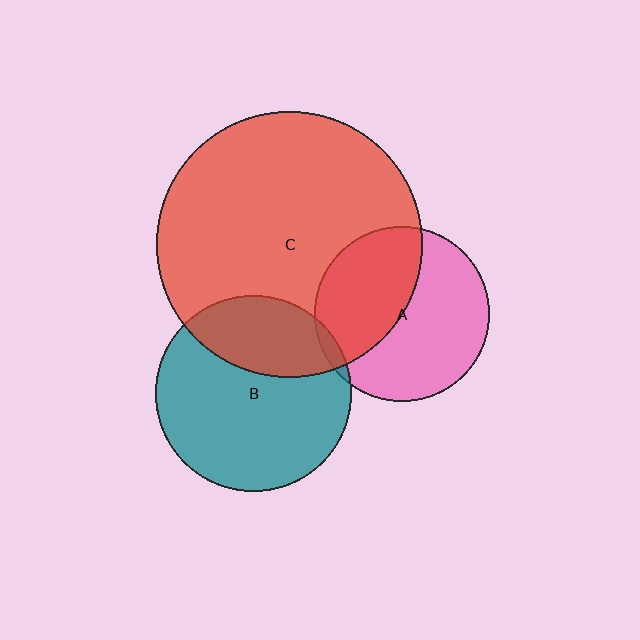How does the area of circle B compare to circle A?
Approximately 1.3 times.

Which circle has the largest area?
Circle C (red).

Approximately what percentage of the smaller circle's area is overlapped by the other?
Approximately 5%.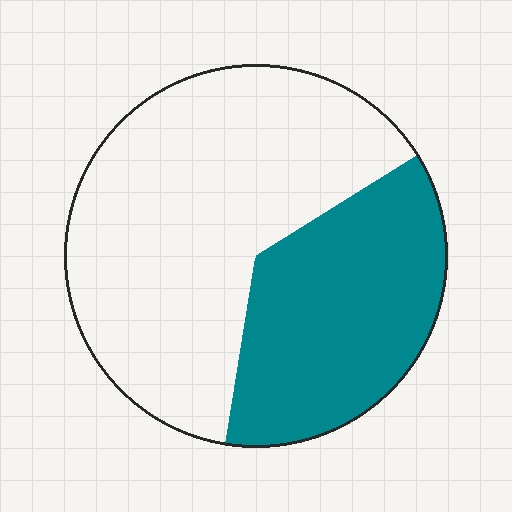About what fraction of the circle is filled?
About three eighths (3/8).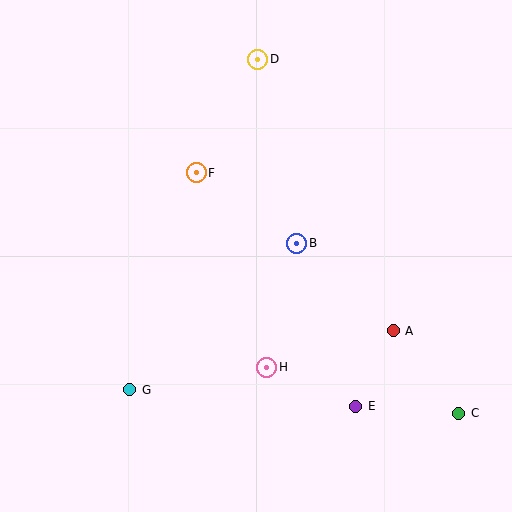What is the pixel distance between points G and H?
The distance between G and H is 139 pixels.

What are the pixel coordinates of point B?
Point B is at (297, 243).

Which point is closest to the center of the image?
Point B at (297, 243) is closest to the center.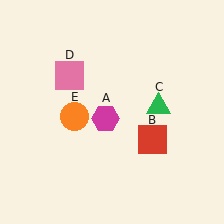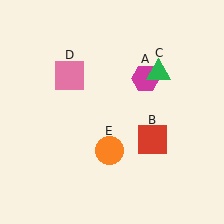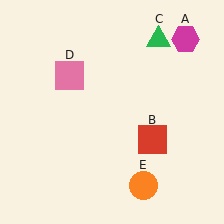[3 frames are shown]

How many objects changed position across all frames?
3 objects changed position: magenta hexagon (object A), green triangle (object C), orange circle (object E).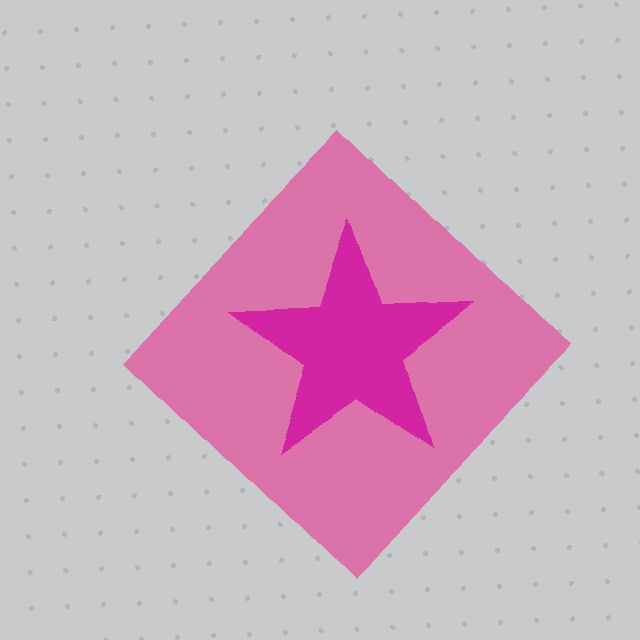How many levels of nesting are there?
2.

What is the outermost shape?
The pink diamond.